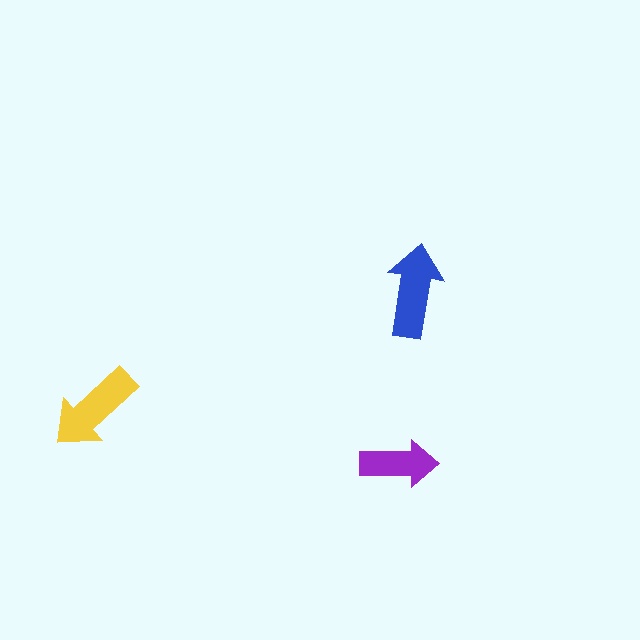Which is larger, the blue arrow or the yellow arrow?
The yellow one.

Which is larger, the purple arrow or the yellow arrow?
The yellow one.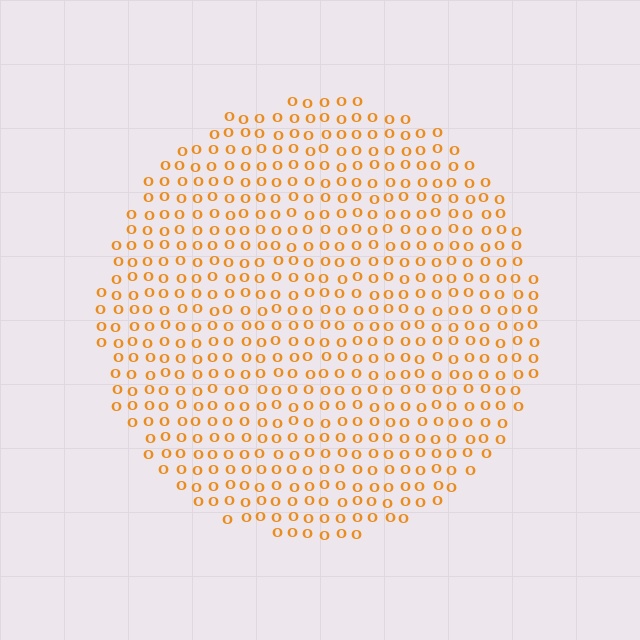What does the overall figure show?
The overall figure shows a circle.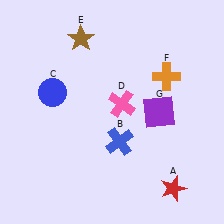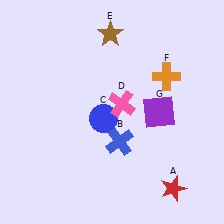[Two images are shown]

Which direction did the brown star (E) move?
The brown star (E) moved right.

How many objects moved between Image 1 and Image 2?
2 objects moved between the two images.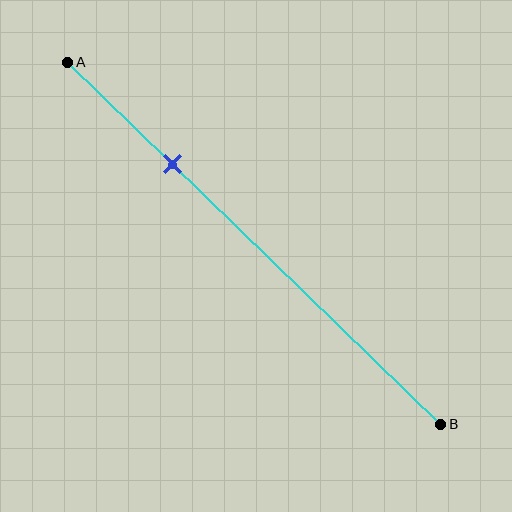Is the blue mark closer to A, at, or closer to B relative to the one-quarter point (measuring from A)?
The blue mark is closer to point B than the one-quarter point of segment AB.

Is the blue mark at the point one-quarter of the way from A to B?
No, the mark is at about 30% from A, not at the 25% one-quarter point.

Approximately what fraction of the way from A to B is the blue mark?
The blue mark is approximately 30% of the way from A to B.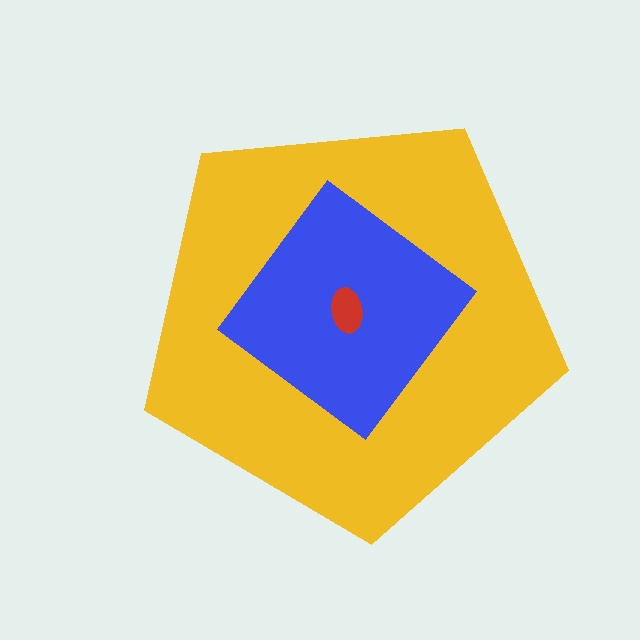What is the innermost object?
The red ellipse.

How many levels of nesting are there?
3.